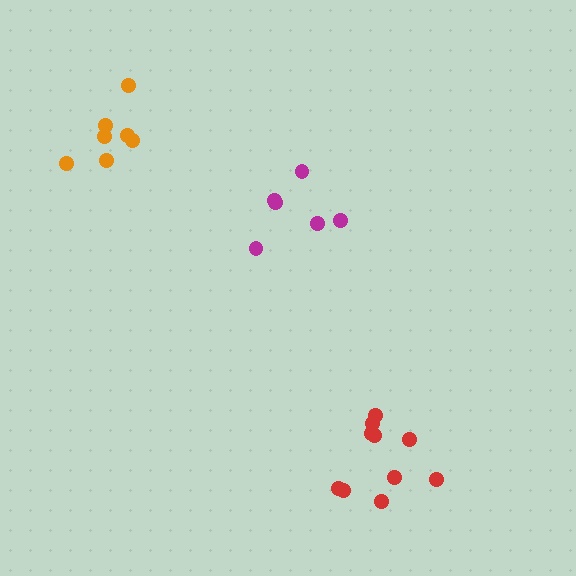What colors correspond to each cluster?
The clusters are colored: red, orange, magenta.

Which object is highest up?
The orange cluster is topmost.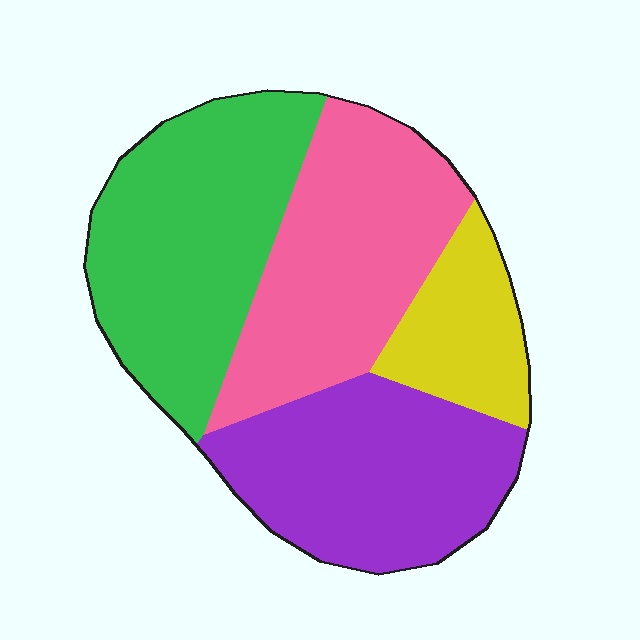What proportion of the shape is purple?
Purple takes up between a quarter and a half of the shape.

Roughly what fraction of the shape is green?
Green takes up about one third (1/3) of the shape.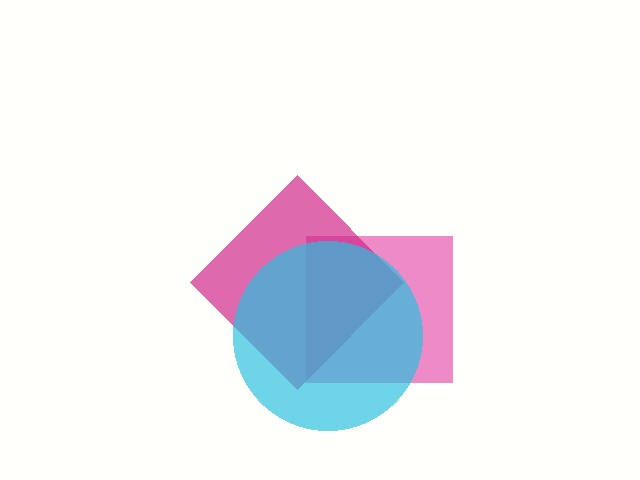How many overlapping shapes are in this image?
There are 3 overlapping shapes in the image.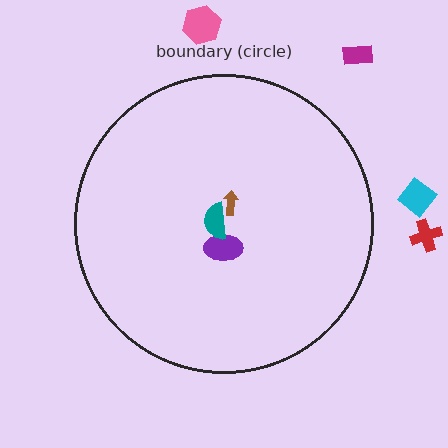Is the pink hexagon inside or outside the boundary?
Outside.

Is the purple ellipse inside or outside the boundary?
Inside.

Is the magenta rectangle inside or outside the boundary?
Outside.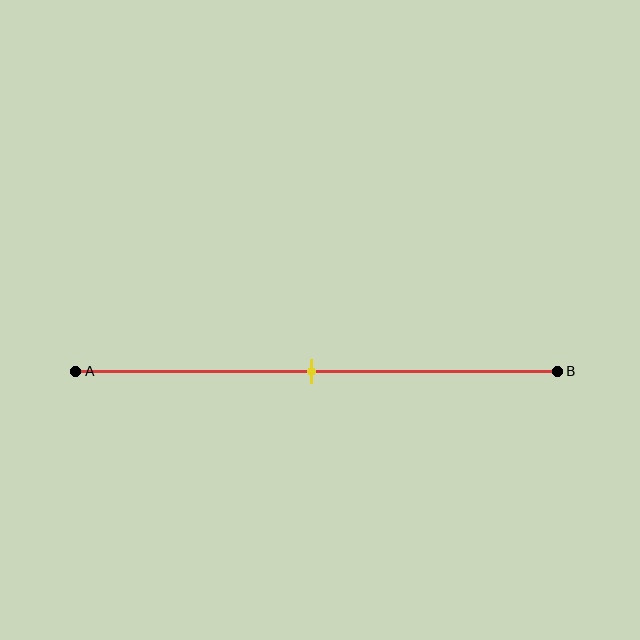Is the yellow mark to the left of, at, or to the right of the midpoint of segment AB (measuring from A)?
The yellow mark is approximately at the midpoint of segment AB.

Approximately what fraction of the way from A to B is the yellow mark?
The yellow mark is approximately 50% of the way from A to B.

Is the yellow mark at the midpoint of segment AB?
Yes, the mark is approximately at the midpoint.